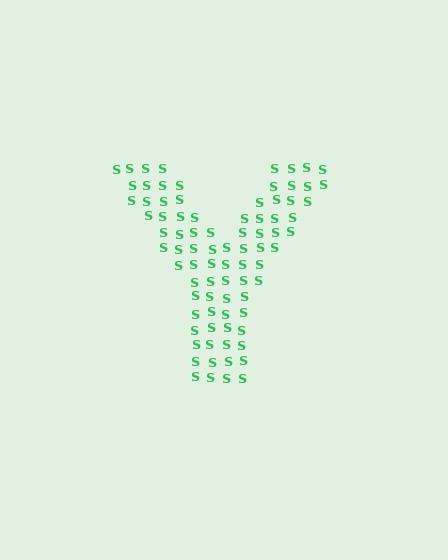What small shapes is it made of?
It is made of small letter S's.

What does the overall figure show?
The overall figure shows the letter Y.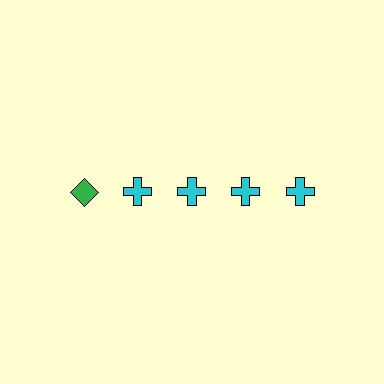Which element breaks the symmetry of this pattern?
The green diamond in the top row, leftmost column breaks the symmetry. All other shapes are cyan crosses.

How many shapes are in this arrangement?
There are 5 shapes arranged in a grid pattern.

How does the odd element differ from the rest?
It differs in both color (green instead of cyan) and shape (diamond instead of cross).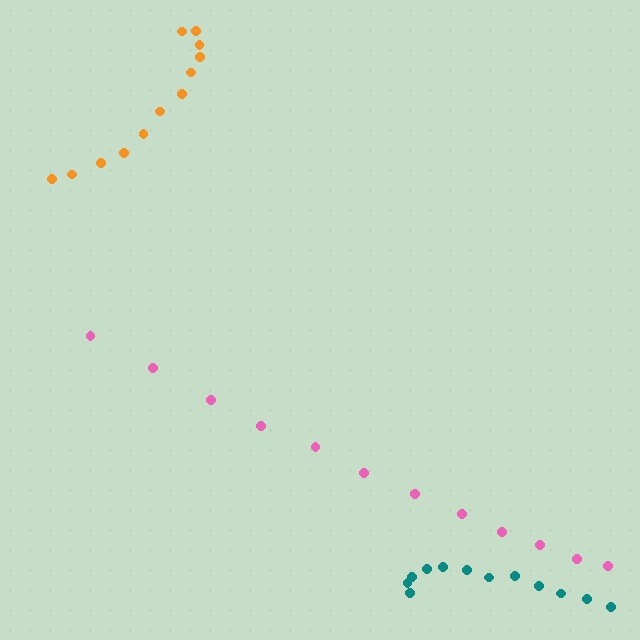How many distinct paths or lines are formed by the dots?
There are 3 distinct paths.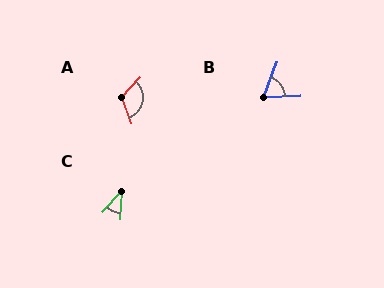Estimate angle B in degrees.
Approximately 67 degrees.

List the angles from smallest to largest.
C (39°), B (67°), A (117°).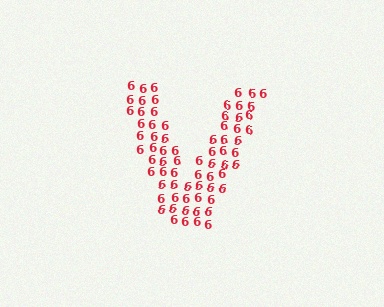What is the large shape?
The large shape is the letter V.